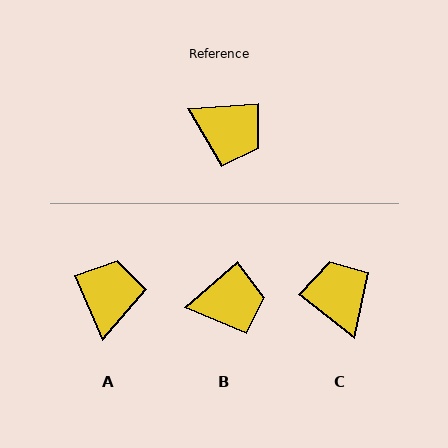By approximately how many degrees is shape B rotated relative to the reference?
Approximately 37 degrees counter-clockwise.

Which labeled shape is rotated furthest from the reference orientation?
C, about 137 degrees away.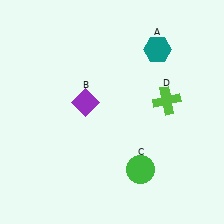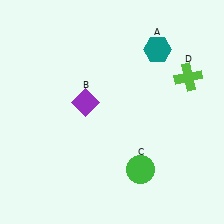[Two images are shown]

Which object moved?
The lime cross (D) moved up.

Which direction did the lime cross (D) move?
The lime cross (D) moved up.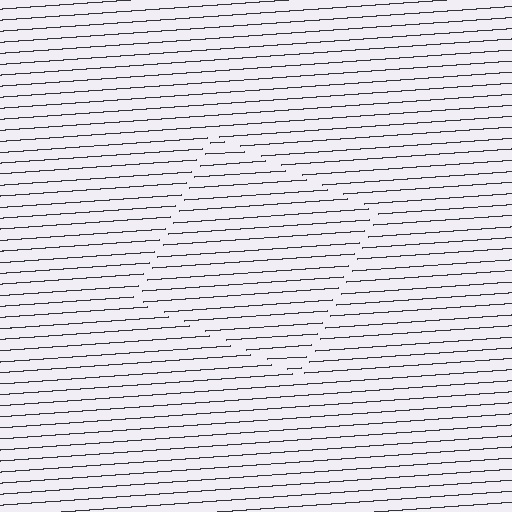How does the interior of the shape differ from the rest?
The interior of the shape contains the same grating, shifted by half a period — the contour is defined by the phase discontinuity where line-ends from the inner and outer gratings abut.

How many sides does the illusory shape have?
4 sides — the line-ends trace a square.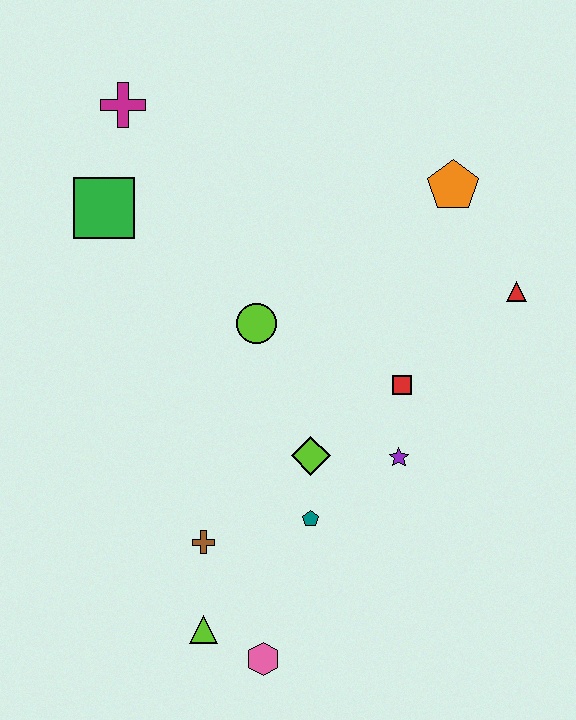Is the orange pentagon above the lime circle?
Yes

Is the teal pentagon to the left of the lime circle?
No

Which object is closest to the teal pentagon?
The lime diamond is closest to the teal pentagon.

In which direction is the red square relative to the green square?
The red square is to the right of the green square.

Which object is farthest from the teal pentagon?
The magenta cross is farthest from the teal pentagon.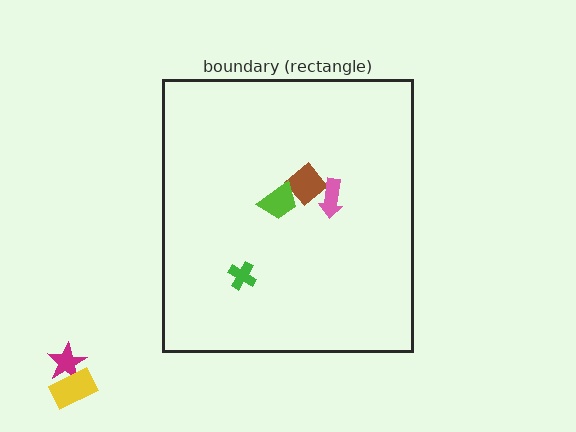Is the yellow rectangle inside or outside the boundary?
Outside.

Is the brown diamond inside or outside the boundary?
Inside.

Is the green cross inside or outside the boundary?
Inside.